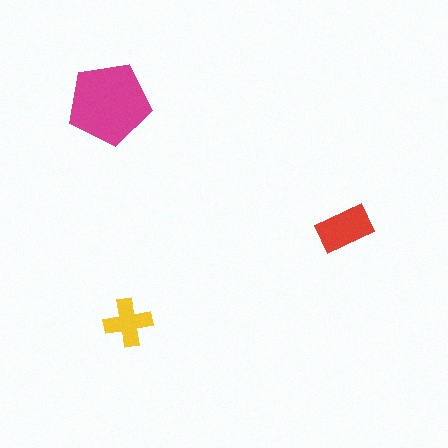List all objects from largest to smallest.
The magenta pentagon, the red rectangle, the yellow cross.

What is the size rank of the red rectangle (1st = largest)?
2nd.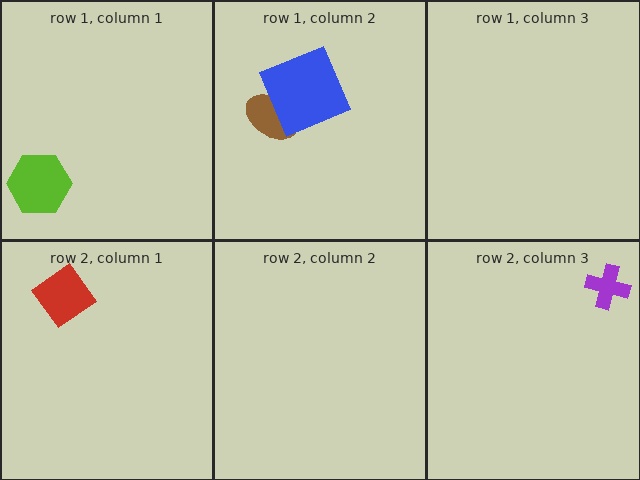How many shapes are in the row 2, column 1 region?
1.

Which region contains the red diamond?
The row 2, column 1 region.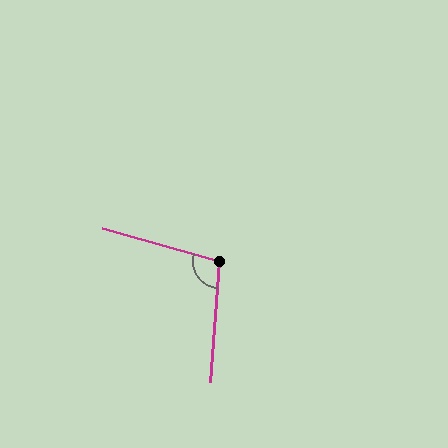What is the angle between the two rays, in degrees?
Approximately 101 degrees.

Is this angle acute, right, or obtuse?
It is obtuse.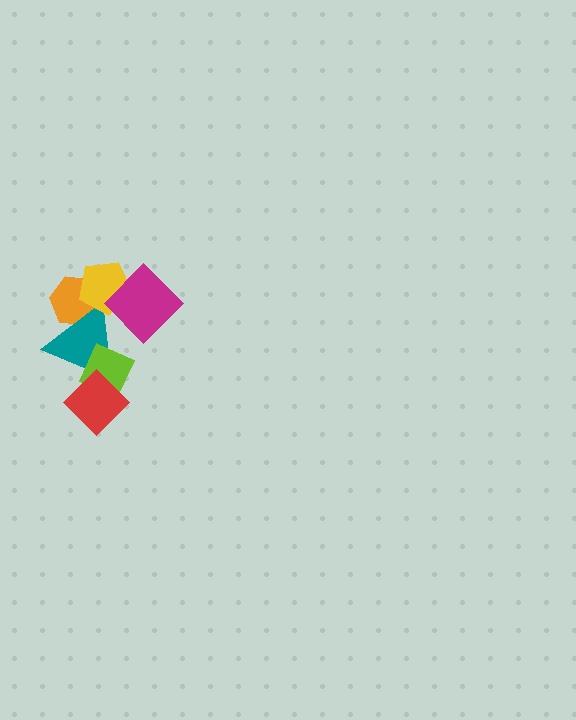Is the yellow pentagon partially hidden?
Yes, it is partially covered by another shape.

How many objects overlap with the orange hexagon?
2 objects overlap with the orange hexagon.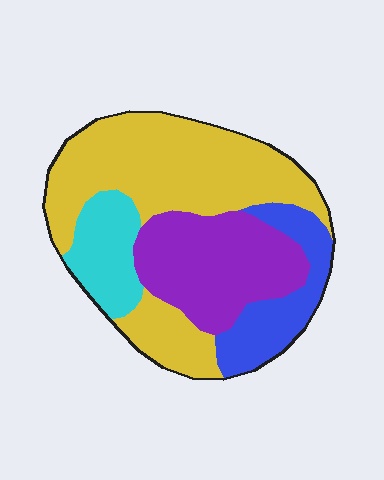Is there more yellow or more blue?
Yellow.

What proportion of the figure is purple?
Purple takes up between a quarter and a half of the figure.